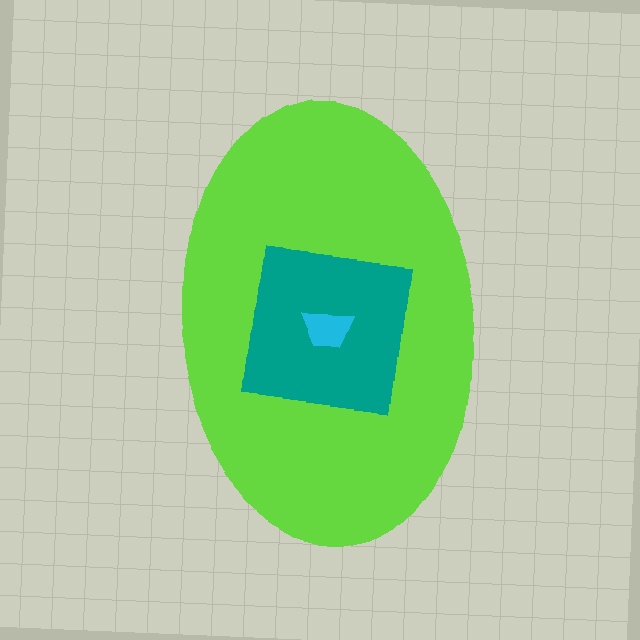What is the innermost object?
The cyan trapezoid.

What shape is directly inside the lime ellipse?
The teal square.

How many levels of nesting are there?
3.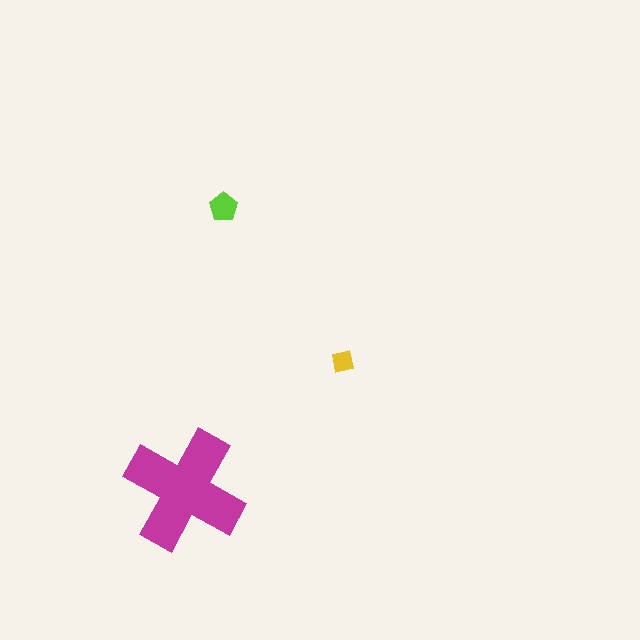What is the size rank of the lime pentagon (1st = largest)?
2nd.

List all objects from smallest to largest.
The yellow square, the lime pentagon, the magenta cross.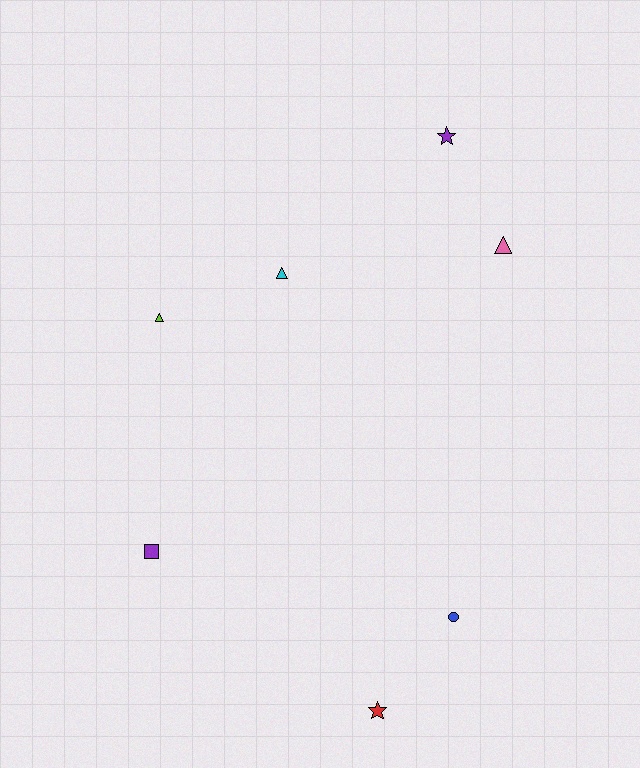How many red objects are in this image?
There is 1 red object.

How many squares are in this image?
There is 1 square.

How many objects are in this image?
There are 7 objects.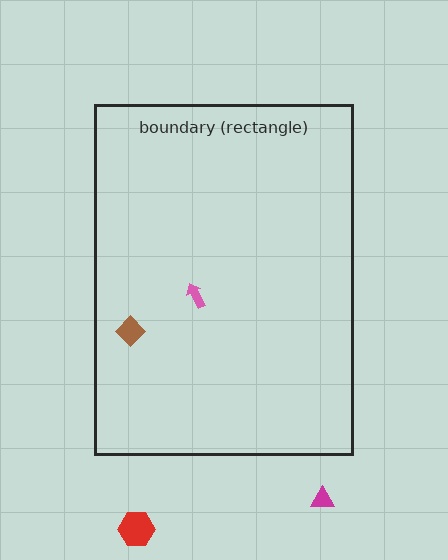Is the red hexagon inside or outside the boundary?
Outside.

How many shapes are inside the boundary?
2 inside, 2 outside.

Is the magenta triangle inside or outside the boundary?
Outside.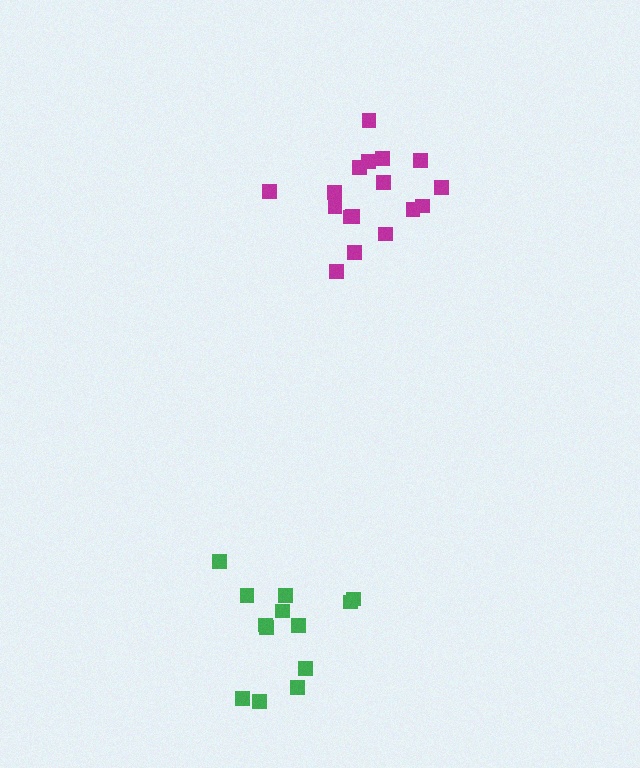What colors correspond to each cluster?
The clusters are colored: green, magenta.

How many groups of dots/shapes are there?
There are 2 groups.